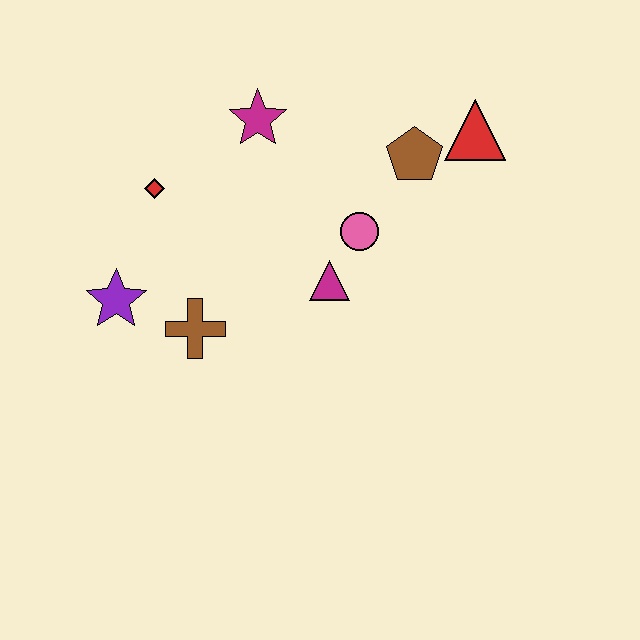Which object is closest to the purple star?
The brown cross is closest to the purple star.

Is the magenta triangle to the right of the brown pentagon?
No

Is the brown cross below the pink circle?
Yes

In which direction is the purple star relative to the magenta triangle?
The purple star is to the left of the magenta triangle.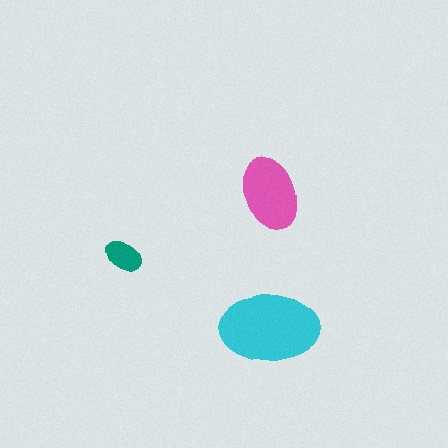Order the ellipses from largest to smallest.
the cyan one, the pink one, the teal one.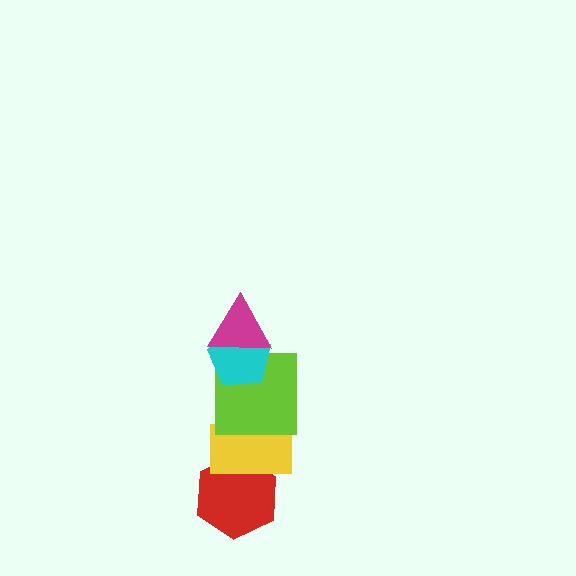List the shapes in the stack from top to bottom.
From top to bottom: the magenta triangle, the cyan pentagon, the lime square, the yellow rectangle, the red hexagon.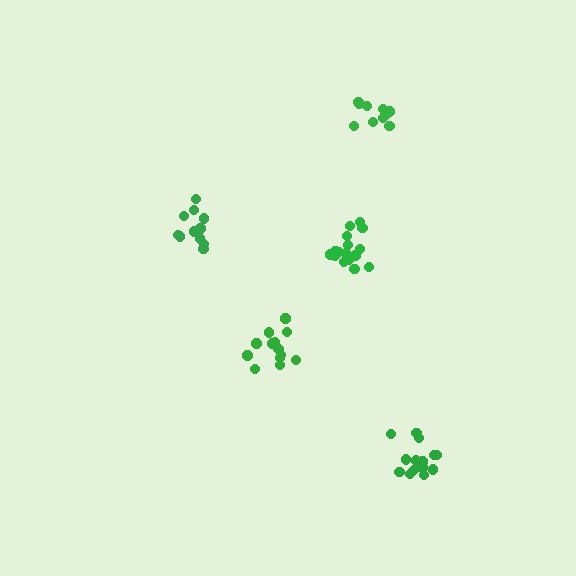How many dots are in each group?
Group 1: 11 dots, Group 2: 16 dots, Group 3: 11 dots, Group 4: 15 dots, Group 5: 14 dots (67 total).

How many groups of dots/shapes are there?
There are 5 groups.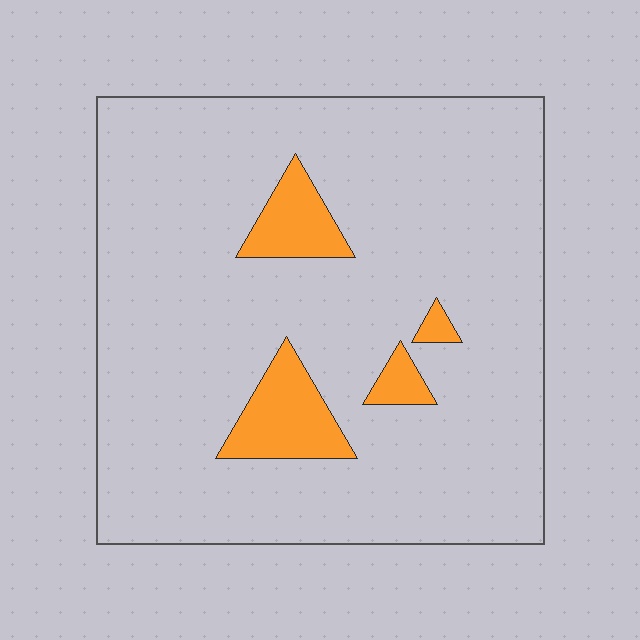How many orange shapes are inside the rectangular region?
4.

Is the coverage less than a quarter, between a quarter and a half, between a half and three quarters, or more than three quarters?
Less than a quarter.